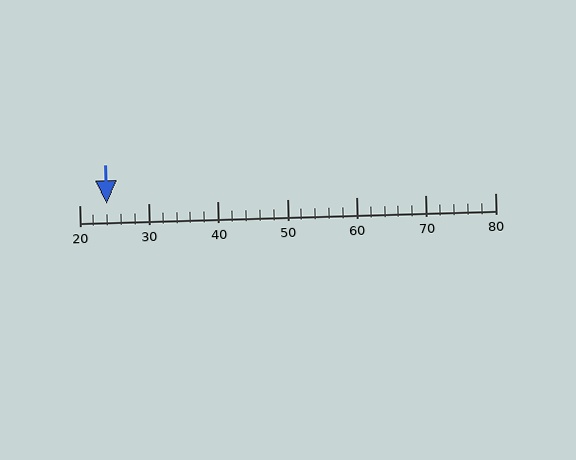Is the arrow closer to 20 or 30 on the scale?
The arrow is closer to 20.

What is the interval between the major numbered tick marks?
The major tick marks are spaced 10 units apart.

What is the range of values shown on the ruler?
The ruler shows values from 20 to 80.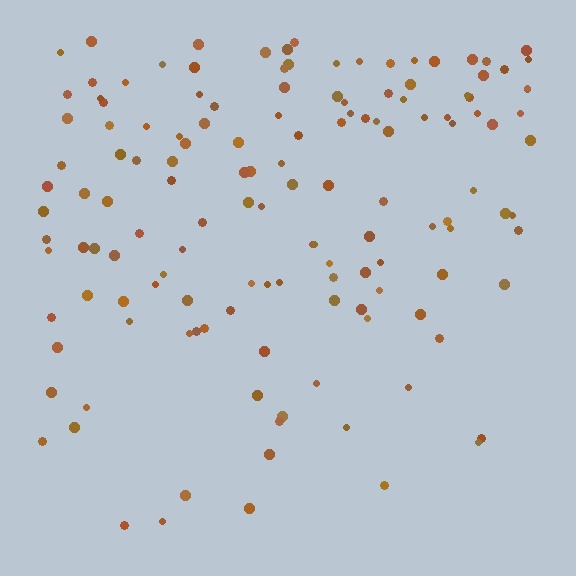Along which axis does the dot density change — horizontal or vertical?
Vertical.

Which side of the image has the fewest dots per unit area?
The bottom.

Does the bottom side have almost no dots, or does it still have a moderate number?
Still a moderate number, just noticeably fewer than the top.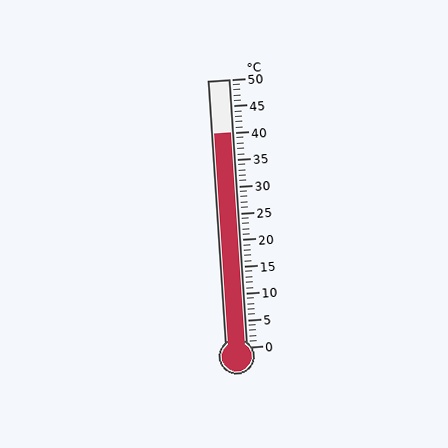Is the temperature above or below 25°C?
The temperature is above 25°C.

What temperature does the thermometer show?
The thermometer shows approximately 40°C.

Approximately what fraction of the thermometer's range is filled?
The thermometer is filled to approximately 80% of its range.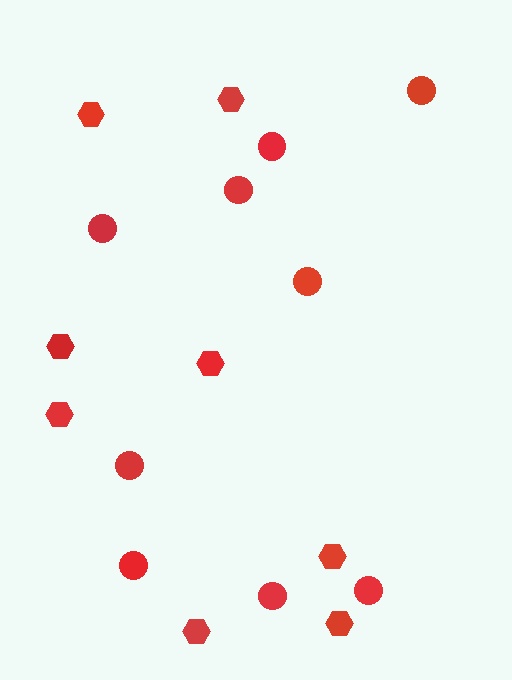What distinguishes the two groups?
There are 2 groups: one group of circles (9) and one group of hexagons (8).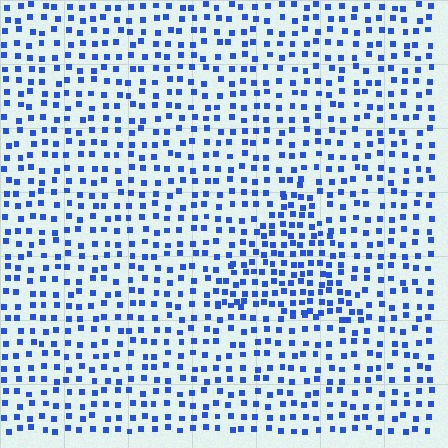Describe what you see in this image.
The image contains small blue elements arranged at two different densities. A triangle-shaped region is visible where the elements are more densely packed than the surrounding area.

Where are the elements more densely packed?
The elements are more densely packed inside the triangle boundary.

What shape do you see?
I see a triangle.